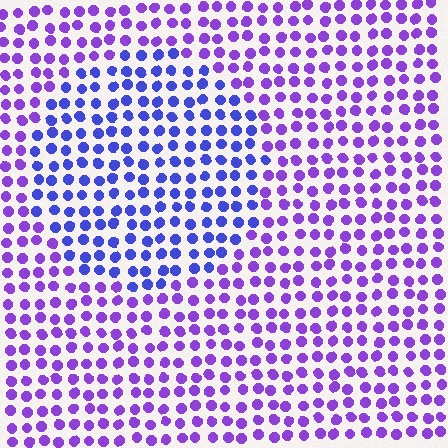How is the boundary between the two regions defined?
The boundary is defined purely by a slight shift in hue (about 34 degrees). Spacing, size, and orientation are identical on both sides.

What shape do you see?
I see a circle.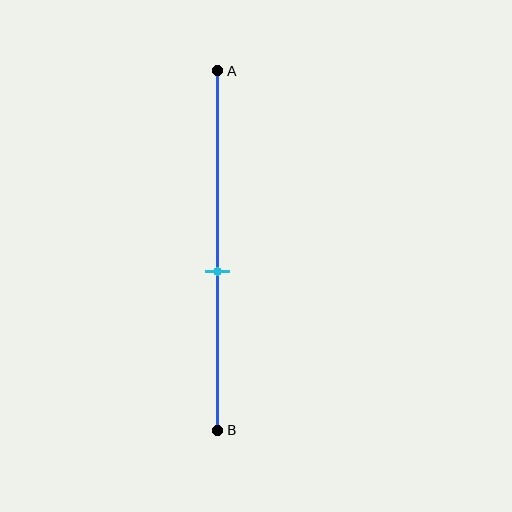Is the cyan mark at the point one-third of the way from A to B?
No, the mark is at about 55% from A, not at the 33% one-third point.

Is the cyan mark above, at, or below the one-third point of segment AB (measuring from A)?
The cyan mark is below the one-third point of segment AB.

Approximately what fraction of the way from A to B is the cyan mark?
The cyan mark is approximately 55% of the way from A to B.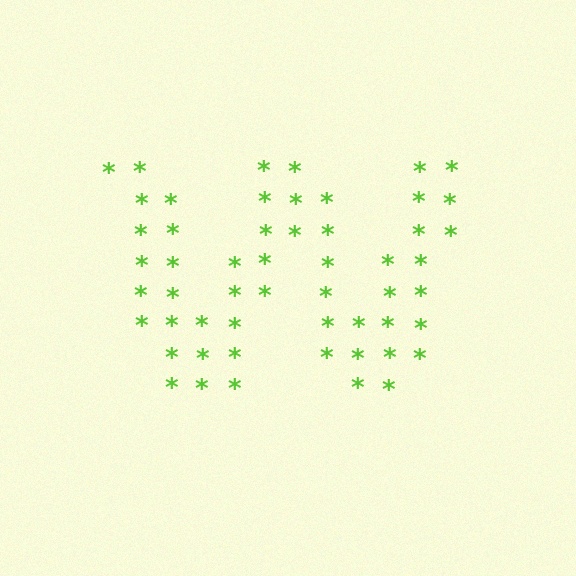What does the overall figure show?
The overall figure shows the letter W.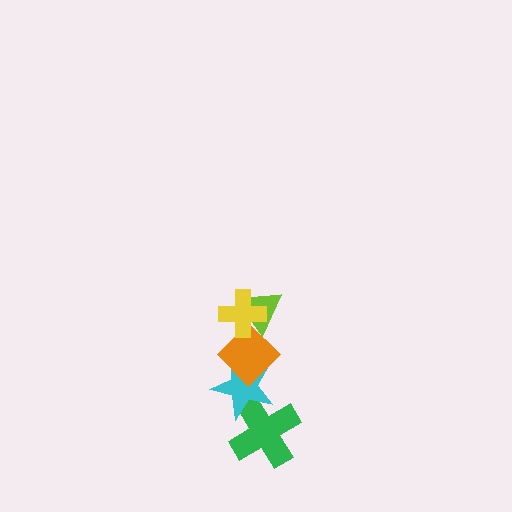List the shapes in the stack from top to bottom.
From top to bottom: the yellow cross, the lime triangle, the orange diamond, the cyan star, the green cross.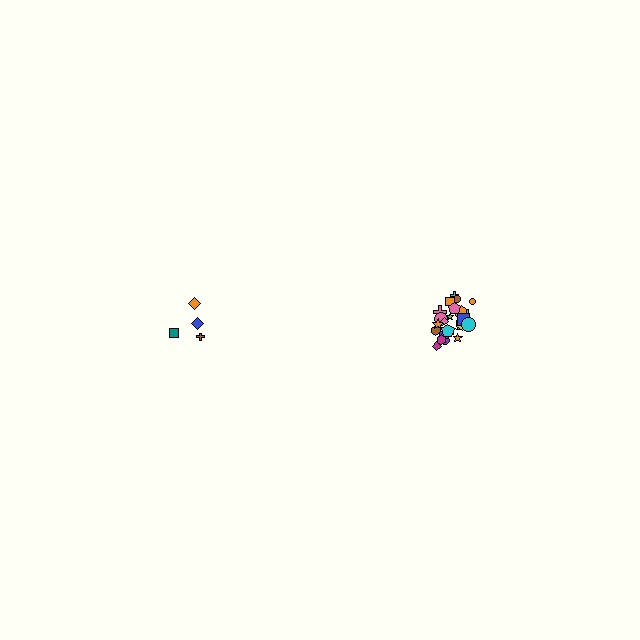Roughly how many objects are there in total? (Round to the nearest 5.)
Roughly 30 objects in total.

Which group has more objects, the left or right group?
The right group.